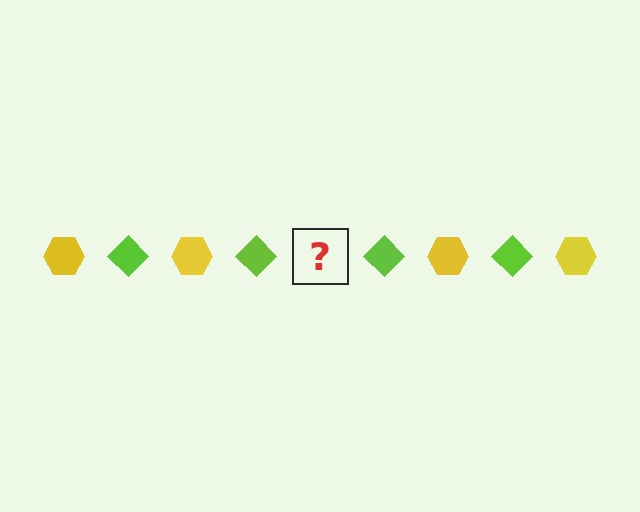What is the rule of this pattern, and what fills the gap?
The rule is that the pattern alternates between yellow hexagon and lime diamond. The gap should be filled with a yellow hexagon.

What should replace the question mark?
The question mark should be replaced with a yellow hexagon.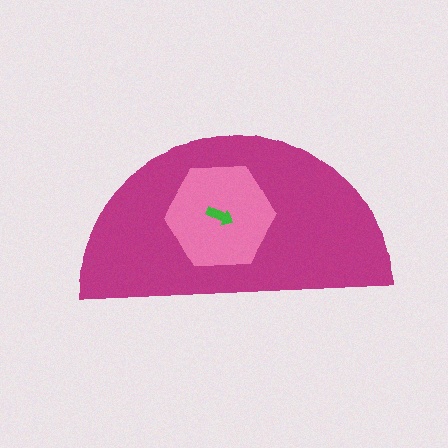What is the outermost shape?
The magenta semicircle.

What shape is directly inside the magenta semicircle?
The pink hexagon.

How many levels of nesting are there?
3.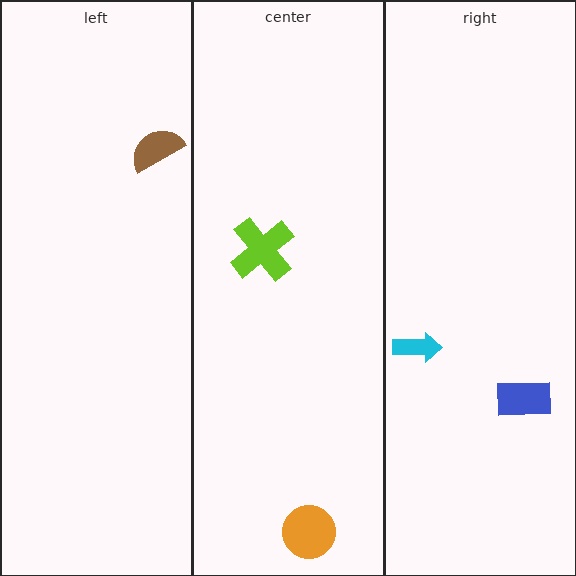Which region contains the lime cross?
The center region.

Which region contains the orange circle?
The center region.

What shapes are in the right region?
The cyan arrow, the blue rectangle.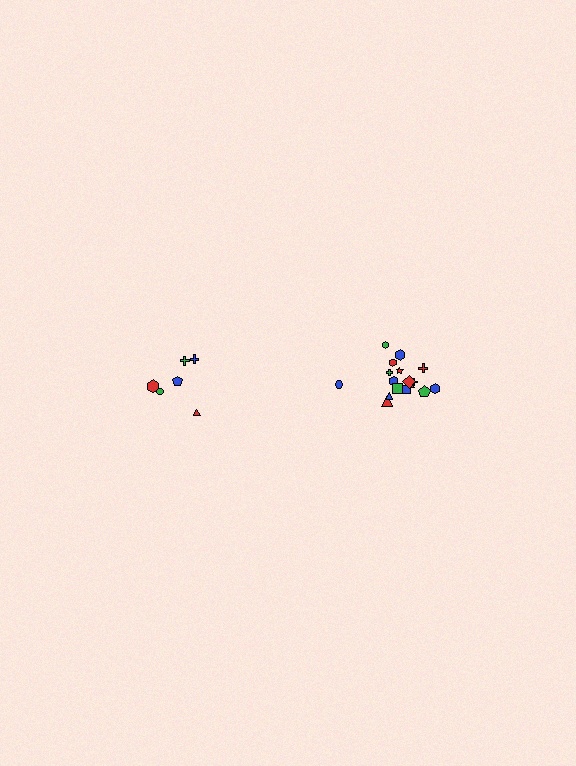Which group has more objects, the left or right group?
The right group.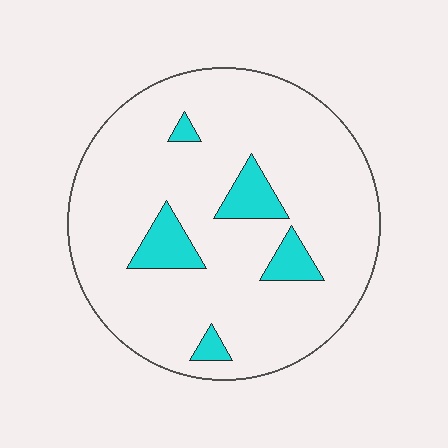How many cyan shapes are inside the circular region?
5.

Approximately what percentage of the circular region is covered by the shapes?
Approximately 10%.